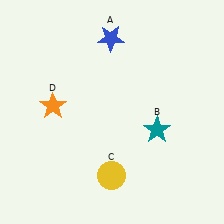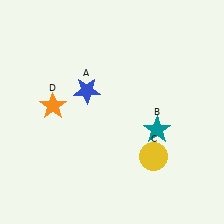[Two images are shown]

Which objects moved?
The objects that moved are: the blue star (A), the yellow circle (C).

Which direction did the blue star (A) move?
The blue star (A) moved down.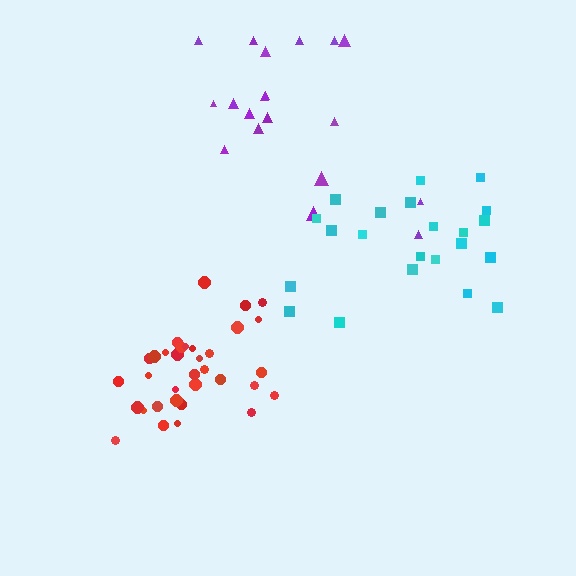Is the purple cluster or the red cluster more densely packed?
Red.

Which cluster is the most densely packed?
Red.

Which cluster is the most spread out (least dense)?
Purple.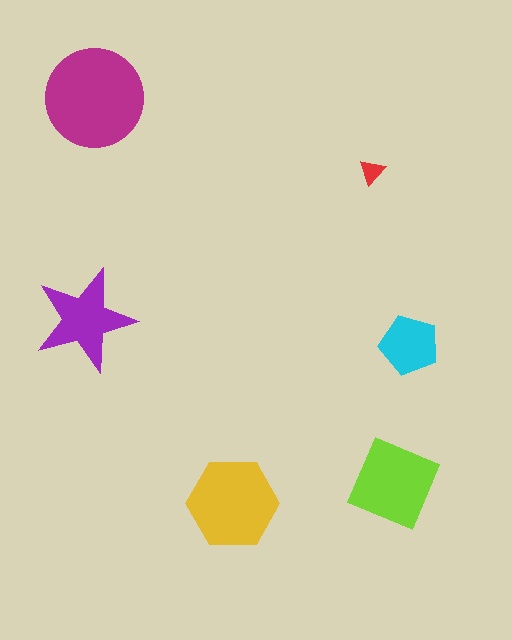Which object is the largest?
The magenta circle.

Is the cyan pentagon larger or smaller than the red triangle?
Larger.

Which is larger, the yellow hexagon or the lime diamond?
The yellow hexagon.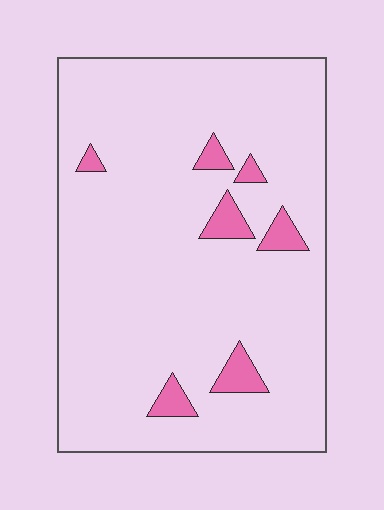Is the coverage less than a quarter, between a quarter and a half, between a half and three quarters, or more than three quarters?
Less than a quarter.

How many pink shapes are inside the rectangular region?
7.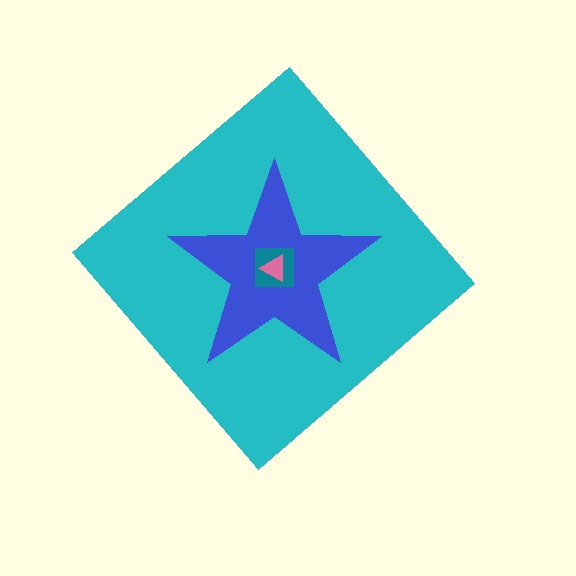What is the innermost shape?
The pink triangle.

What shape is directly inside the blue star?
The teal square.